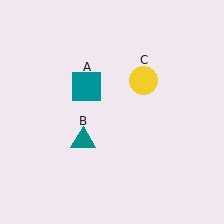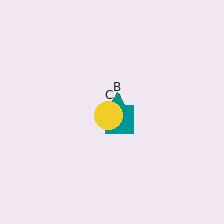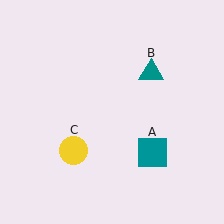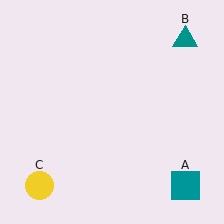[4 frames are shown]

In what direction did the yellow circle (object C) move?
The yellow circle (object C) moved down and to the left.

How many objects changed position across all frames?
3 objects changed position: teal square (object A), teal triangle (object B), yellow circle (object C).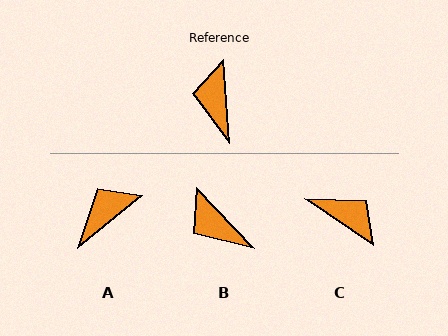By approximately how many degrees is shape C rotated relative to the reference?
Approximately 128 degrees clockwise.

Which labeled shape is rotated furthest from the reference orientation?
C, about 128 degrees away.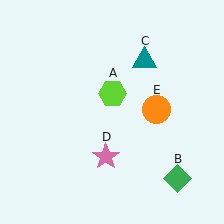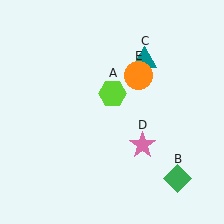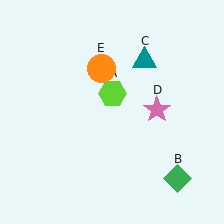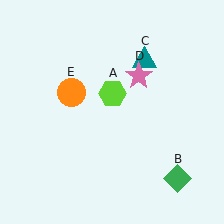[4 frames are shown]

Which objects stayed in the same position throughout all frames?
Lime hexagon (object A) and green diamond (object B) and teal triangle (object C) remained stationary.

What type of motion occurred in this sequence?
The pink star (object D), orange circle (object E) rotated counterclockwise around the center of the scene.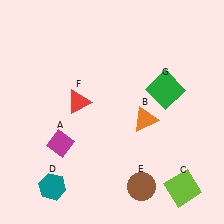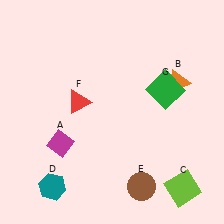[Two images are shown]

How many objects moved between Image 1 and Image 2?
1 object moved between the two images.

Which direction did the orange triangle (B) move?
The orange triangle (B) moved up.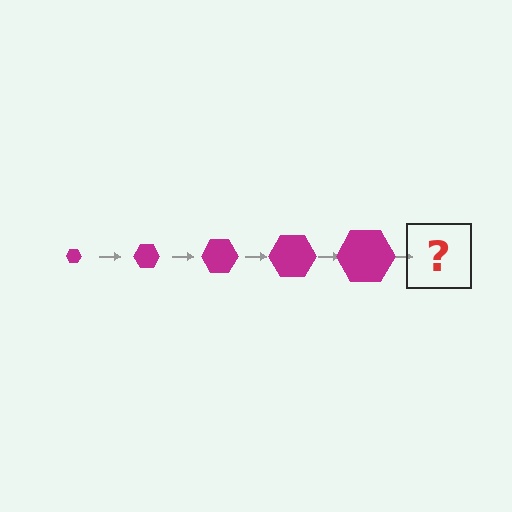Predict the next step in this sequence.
The next step is a magenta hexagon, larger than the previous one.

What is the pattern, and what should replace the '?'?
The pattern is that the hexagon gets progressively larger each step. The '?' should be a magenta hexagon, larger than the previous one.